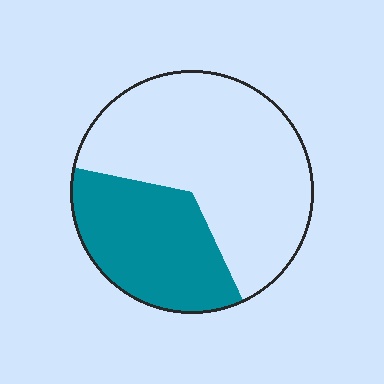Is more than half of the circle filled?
No.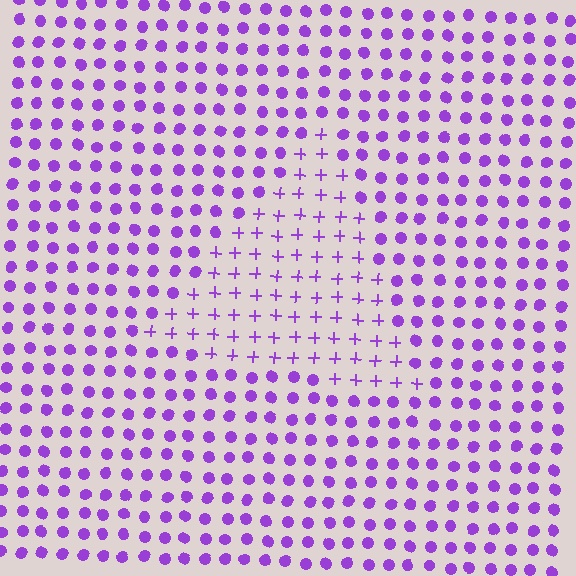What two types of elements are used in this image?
The image uses plus signs inside the triangle region and circles outside it.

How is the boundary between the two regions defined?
The boundary is defined by a change in element shape: plus signs inside vs. circles outside. All elements share the same color and spacing.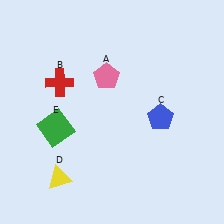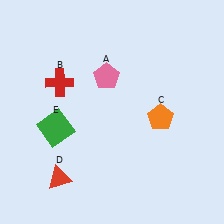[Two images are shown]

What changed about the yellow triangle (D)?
In Image 1, D is yellow. In Image 2, it changed to red.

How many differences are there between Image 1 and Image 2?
There are 2 differences between the two images.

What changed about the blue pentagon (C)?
In Image 1, C is blue. In Image 2, it changed to orange.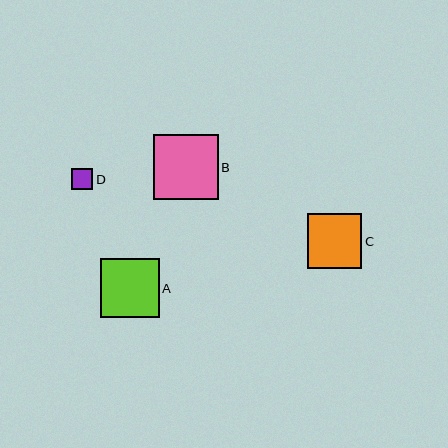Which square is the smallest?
Square D is the smallest with a size of approximately 22 pixels.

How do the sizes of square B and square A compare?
Square B and square A are approximately the same size.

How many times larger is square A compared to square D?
Square A is approximately 2.7 times the size of square D.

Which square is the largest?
Square B is the largest with a size of approximately 65 pixels.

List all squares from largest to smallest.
From largest to smallest: B, A, C, D.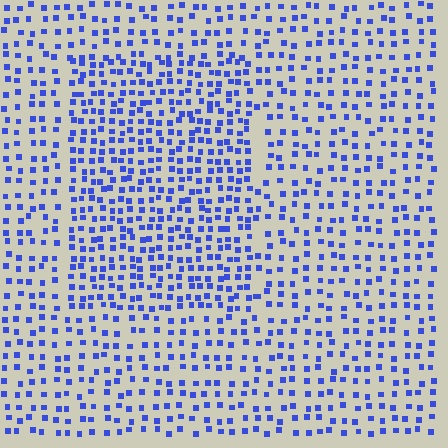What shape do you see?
I see a rectangle.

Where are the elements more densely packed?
The elements are more densely packed inside the rectangle boundary.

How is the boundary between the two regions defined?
The boundary is defined by a change in element density (approximately 1.7x ratio). All elements are the same color, size, and shape.